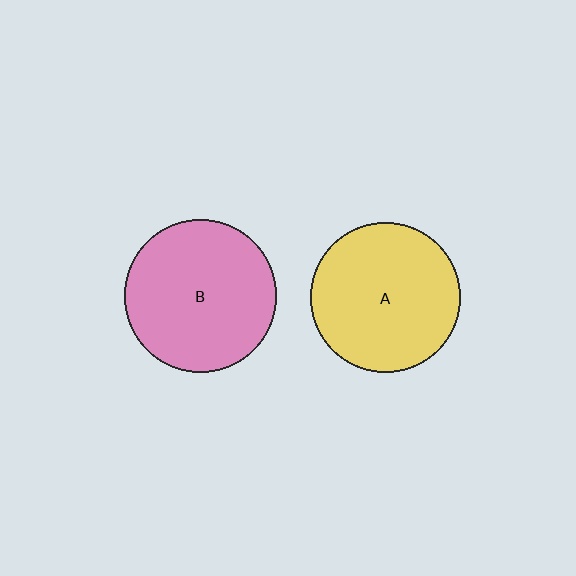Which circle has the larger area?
Circle B (pink).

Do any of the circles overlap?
No, none of the circles overlap.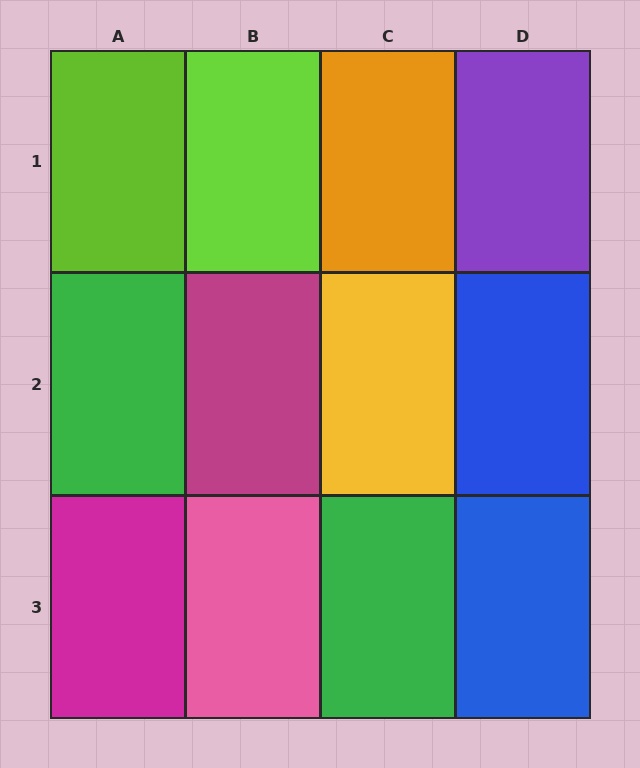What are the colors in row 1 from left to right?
Lime, lime, orange, purple.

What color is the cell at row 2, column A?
Green.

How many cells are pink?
1 cell is pink.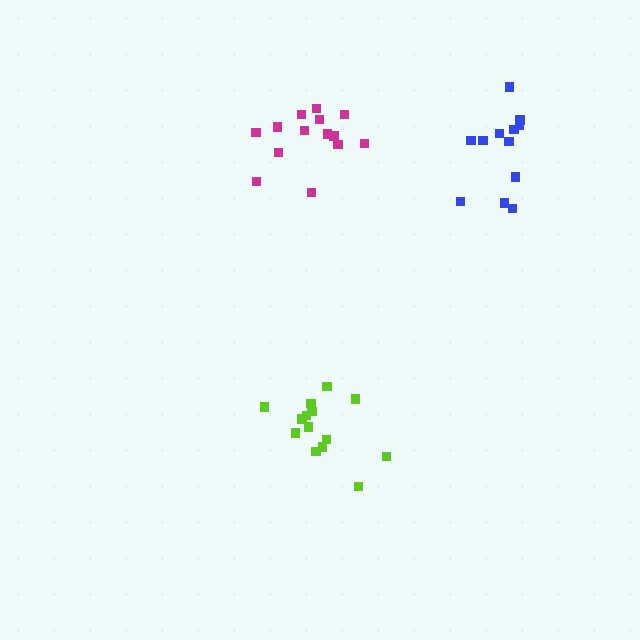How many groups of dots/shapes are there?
There are 3 groups.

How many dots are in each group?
Group 1: 14 dots, Group 2: 14 dots, Group 3: 12 dots (40 total).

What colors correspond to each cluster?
The clusters are colored: lime, magenta, blue.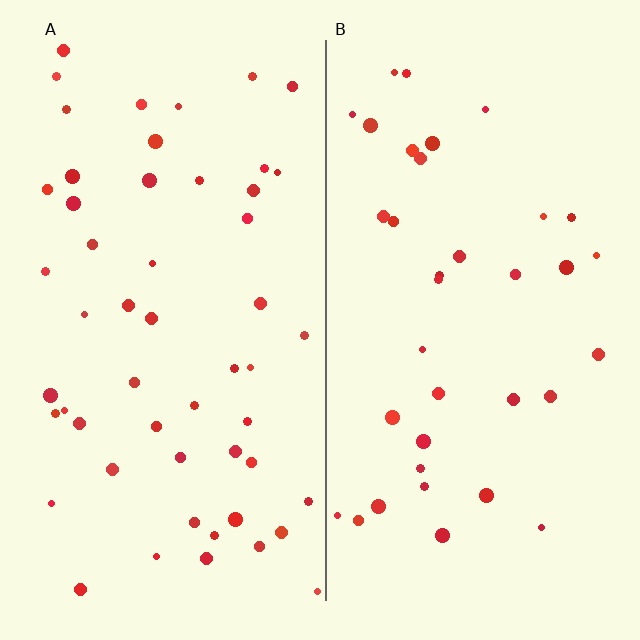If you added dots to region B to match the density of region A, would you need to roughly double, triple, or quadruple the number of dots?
Approximately double.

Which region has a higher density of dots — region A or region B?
A (the left).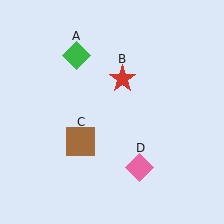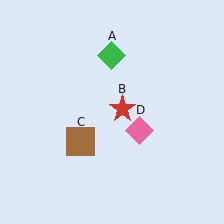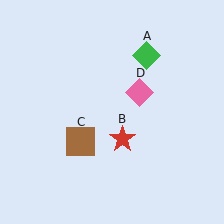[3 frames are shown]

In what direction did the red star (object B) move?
The red star (object B) moved down.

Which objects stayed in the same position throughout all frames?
Brown square (object C) remained stationary.